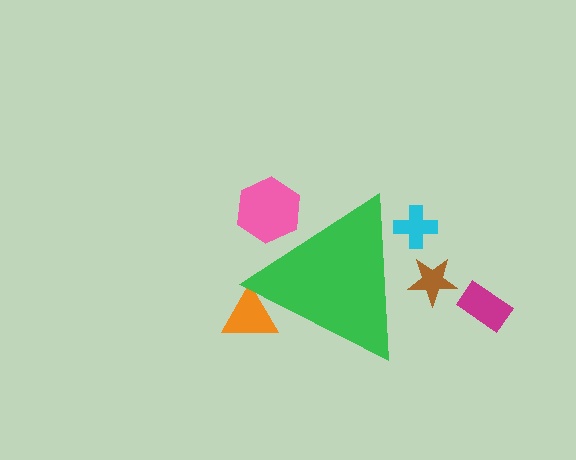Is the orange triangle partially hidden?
Yes, the orange triangle is partially hidden behind the green triangle.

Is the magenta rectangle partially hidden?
No, the magenta rectangle is fully visible.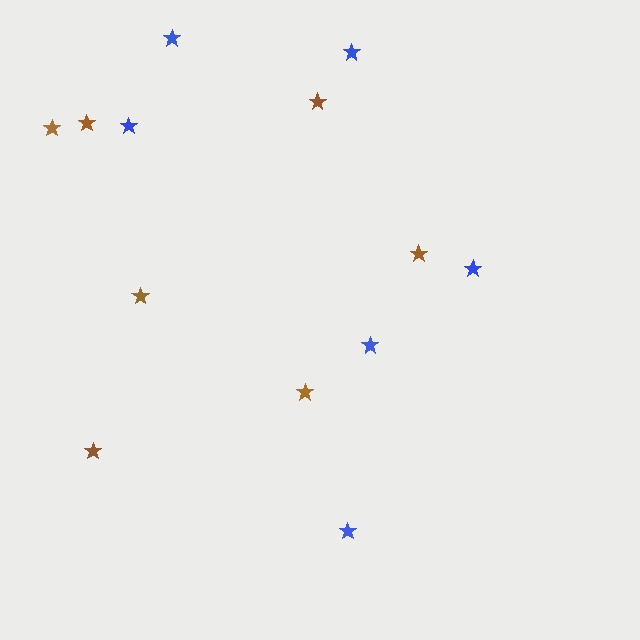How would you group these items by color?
There are 2 groups: one group of blue stars (6) and one group of brown stars (7).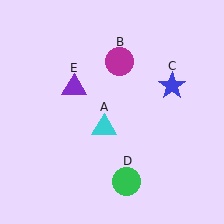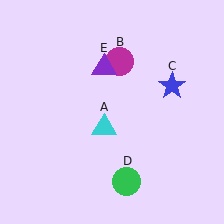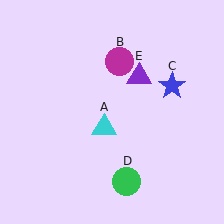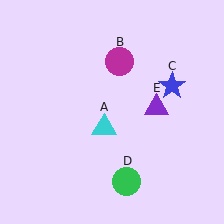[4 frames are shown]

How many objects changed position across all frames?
1 object changed position: purple triangle (object E).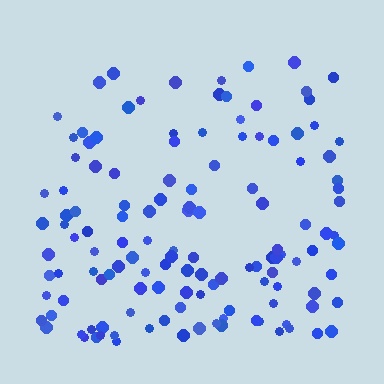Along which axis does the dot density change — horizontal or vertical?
Vertical.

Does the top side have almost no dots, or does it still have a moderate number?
Still a moderate number, just noticeably fewer than the bottom.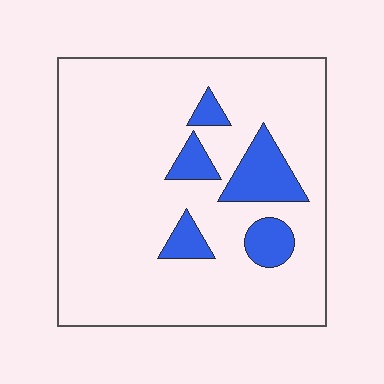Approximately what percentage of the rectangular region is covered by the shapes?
Approximately 15%.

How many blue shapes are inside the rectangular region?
5.